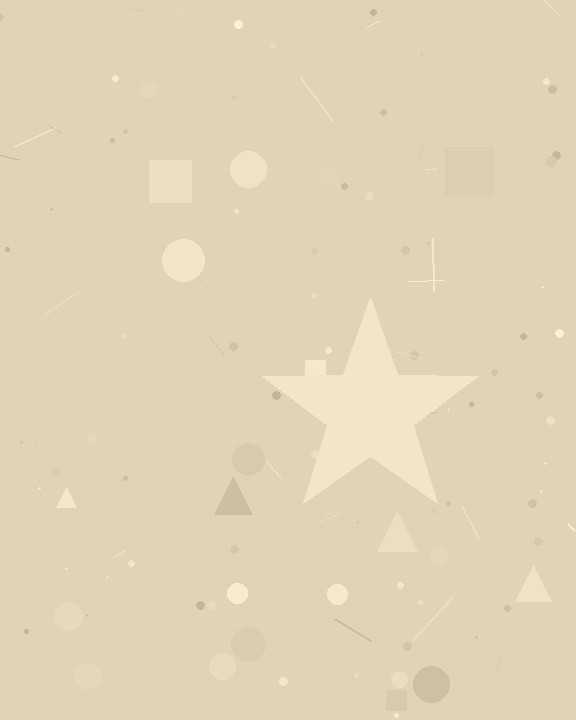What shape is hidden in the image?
A star is hidden in the image.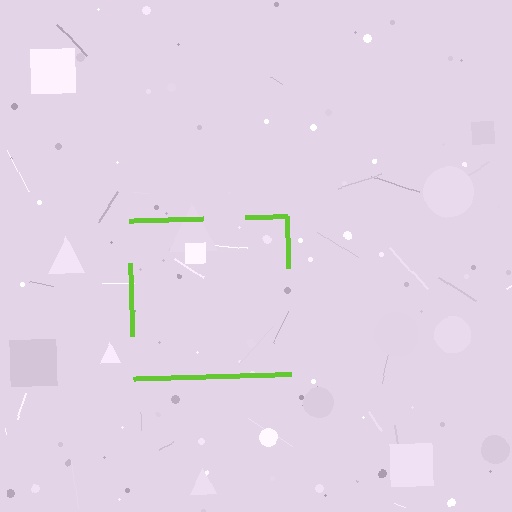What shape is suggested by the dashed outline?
The dashed outline suggests a square.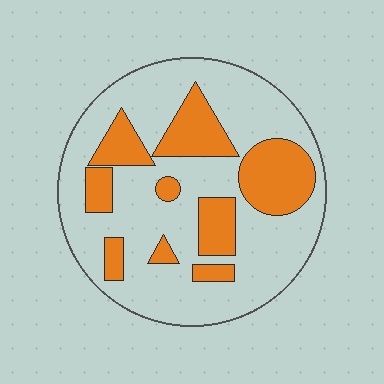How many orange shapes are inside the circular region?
9.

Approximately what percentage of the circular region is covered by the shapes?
Approximately 30%.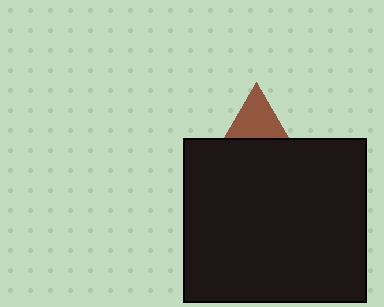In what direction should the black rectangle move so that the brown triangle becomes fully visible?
The black rectangle should move down. That is the shortest direction to clear the overlap and leave the brown triangle fully visible.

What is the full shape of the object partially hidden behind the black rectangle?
The partially hidden object is a brown triangle.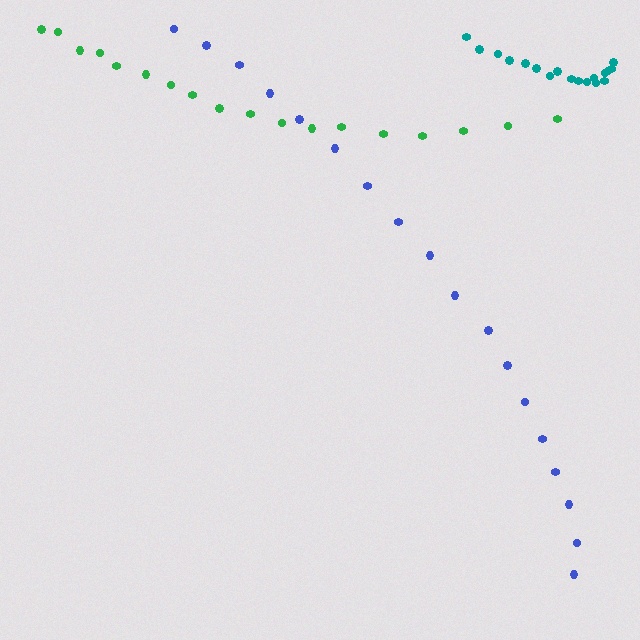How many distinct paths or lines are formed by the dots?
There are 3 distinct paths.